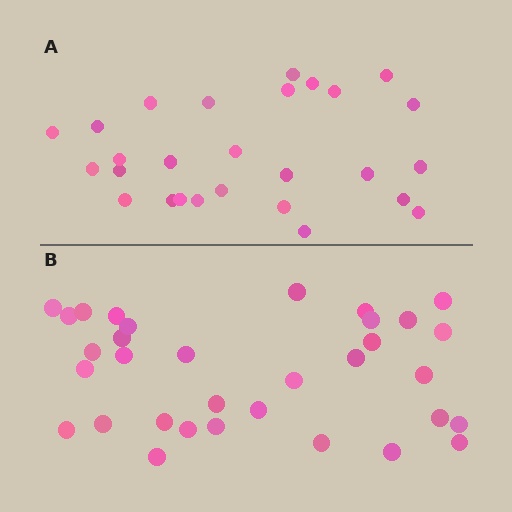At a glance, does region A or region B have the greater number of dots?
Region B (the bottom region) has more dots.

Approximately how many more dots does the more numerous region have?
Region B has about 6 more dots than region A.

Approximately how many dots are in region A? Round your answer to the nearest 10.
About 30 dots. (The exact count is 27, which rounds to 30.)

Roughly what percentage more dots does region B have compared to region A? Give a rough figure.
About 20% more.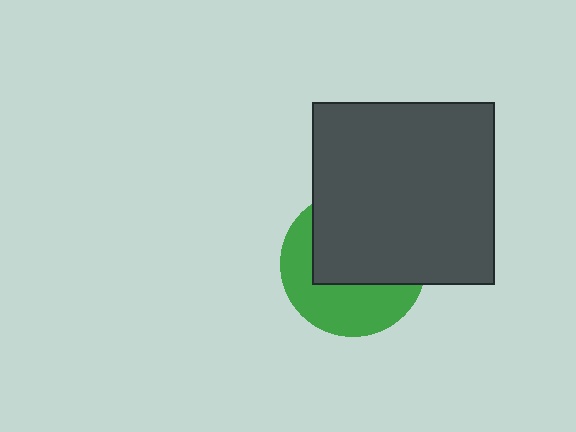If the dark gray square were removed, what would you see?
You would see the complete green circle.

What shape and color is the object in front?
The object in front is a dark gray square.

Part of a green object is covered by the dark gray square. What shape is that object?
It is a circle.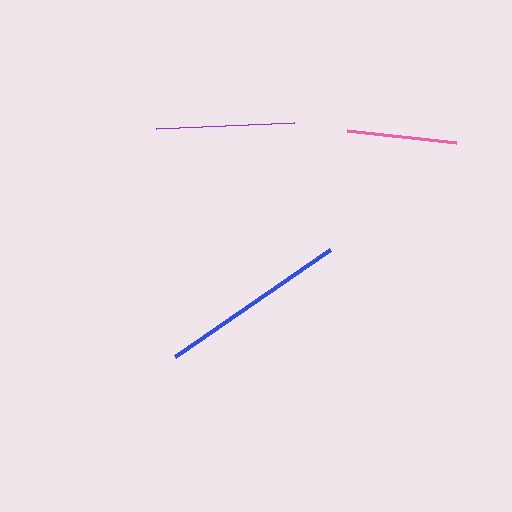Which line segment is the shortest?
The pink line is the shortest at approximately 109 pixels.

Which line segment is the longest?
The blue line is the longest at approximately 188 pixels.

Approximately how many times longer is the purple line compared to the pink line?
The purple line is approximately 1.3 times the length of the pink line.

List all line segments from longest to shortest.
From longest to shortest: blue, purple, pink.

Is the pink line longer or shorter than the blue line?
The blue line is longer than the pink line.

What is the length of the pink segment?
The pink segment is approximately 109 pixels long.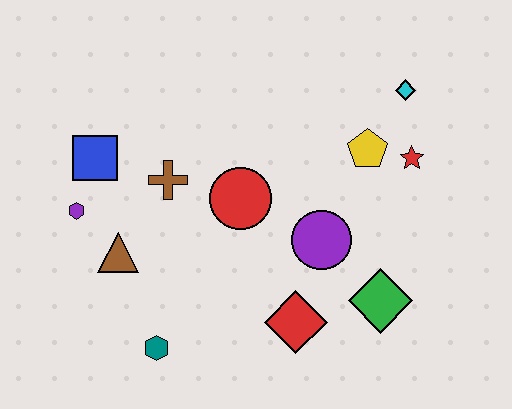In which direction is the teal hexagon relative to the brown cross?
The teal hexagon is below the brown cross.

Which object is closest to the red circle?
The brown cross is closest to the red circle.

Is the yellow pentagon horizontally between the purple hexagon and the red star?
Yes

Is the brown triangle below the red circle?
Yes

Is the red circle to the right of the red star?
No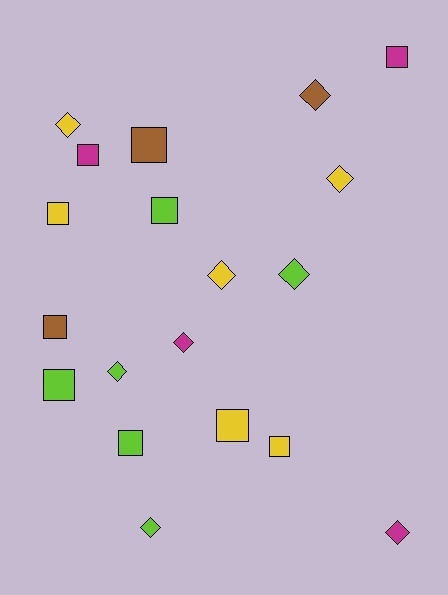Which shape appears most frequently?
Square, with 10 objects.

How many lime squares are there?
There are 3 lime squares.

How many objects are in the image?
There are 19 objects.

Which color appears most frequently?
Yellow, with 6 objects.